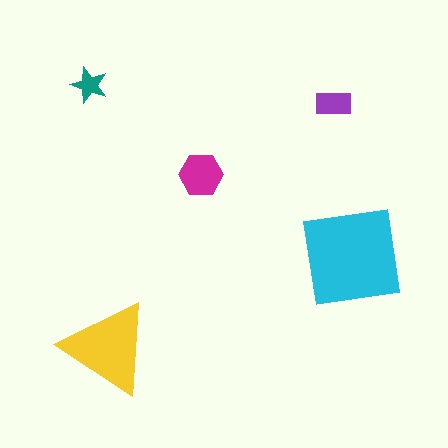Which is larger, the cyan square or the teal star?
The cyan square.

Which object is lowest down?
The yellow triangle is bottommost.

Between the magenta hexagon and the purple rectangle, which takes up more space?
The magenta hexagon.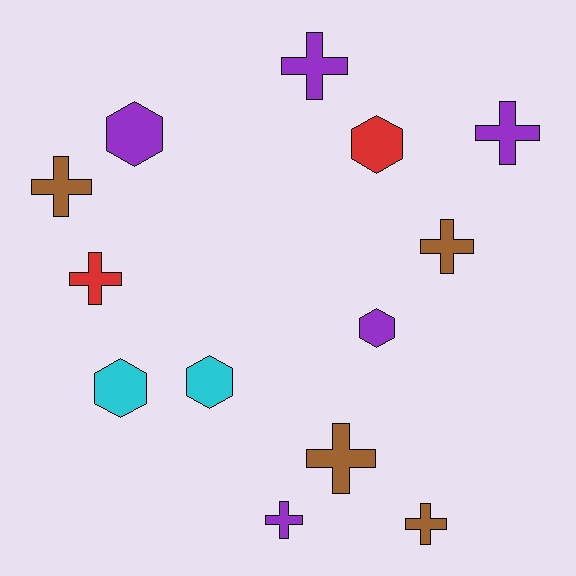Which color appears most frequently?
Purple, with 5 objects.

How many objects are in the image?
There are 13 objects.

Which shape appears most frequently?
Cross, with 8 objects.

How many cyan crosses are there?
There are no cyan crosses.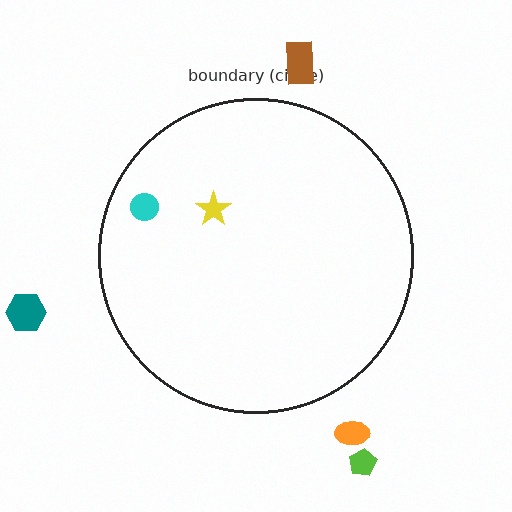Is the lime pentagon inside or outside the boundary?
Outside.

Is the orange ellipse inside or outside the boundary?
Outside.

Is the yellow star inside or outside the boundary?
Inside.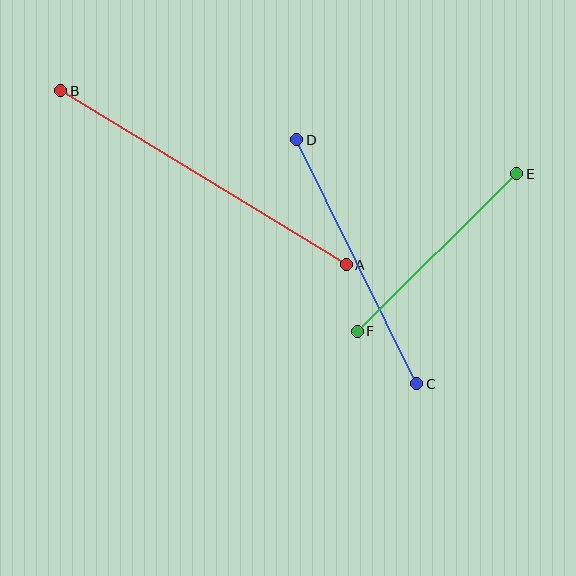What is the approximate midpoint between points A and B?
The midpoint is at approximately (203, 178) pixels.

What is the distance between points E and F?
The distance is approximately 224 pixels.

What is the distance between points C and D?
The distance is approximately 272 pixels.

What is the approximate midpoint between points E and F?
The midpoint is at approximately (437, 252) pixels.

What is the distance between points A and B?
The distance is approximately 334 pixels.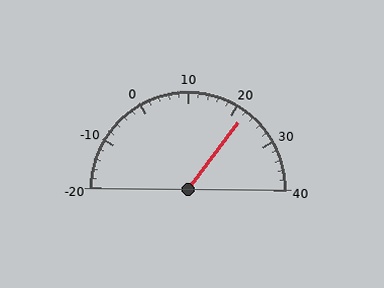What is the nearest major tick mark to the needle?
The nearest major tick mark is 20.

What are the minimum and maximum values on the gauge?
The gauge ranges from -20 to 40.